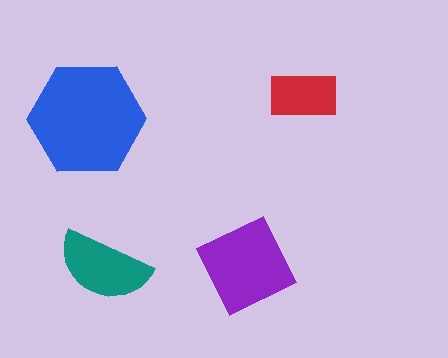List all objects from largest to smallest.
The blue hexagon, the purple diamond, the teal semicircle, the red rectangle.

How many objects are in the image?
There are 4 objects in the image.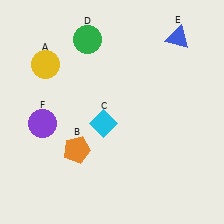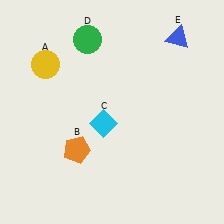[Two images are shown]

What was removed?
The purple circle (F) was removed in Image 2.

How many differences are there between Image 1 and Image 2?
There is 1 difference between the two images.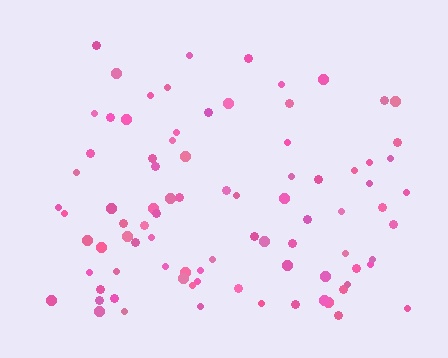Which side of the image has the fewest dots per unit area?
The top.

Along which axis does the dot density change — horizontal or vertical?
Vertical.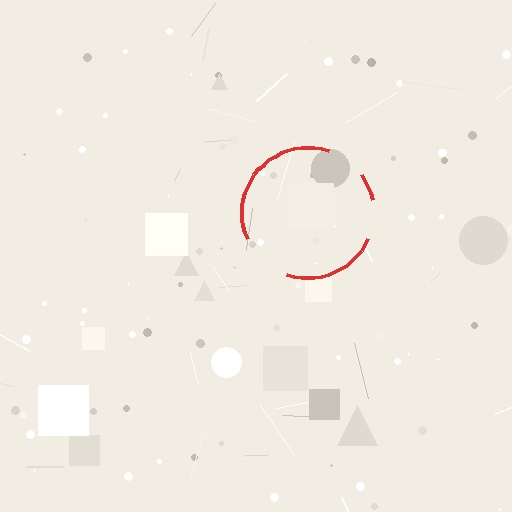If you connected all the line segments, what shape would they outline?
They would outline a circle.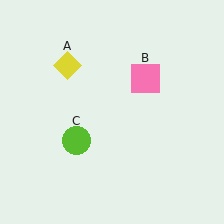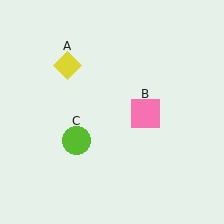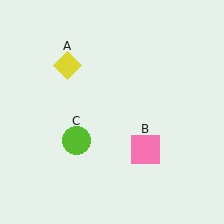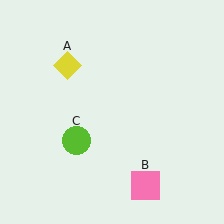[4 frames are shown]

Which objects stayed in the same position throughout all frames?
Yellow diamond (object A) and lime circle (object C) remained stationary.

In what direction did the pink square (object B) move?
The pink square (object B) moved down.